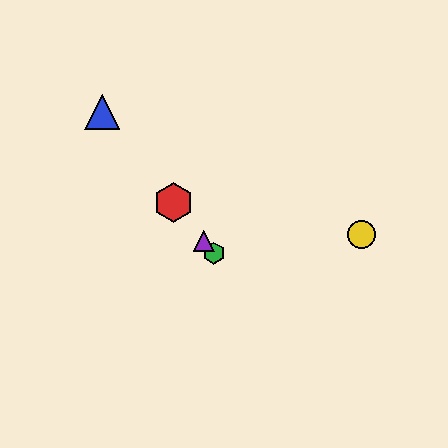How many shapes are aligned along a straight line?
4 shapes (the red hexagon, the blue triangle, the green hexagon, the purple triangle) are aligned along a straight line.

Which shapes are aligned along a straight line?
The red hexagon, the blue triangle, the green hexagon, the purple triangle are aligned along a straight line.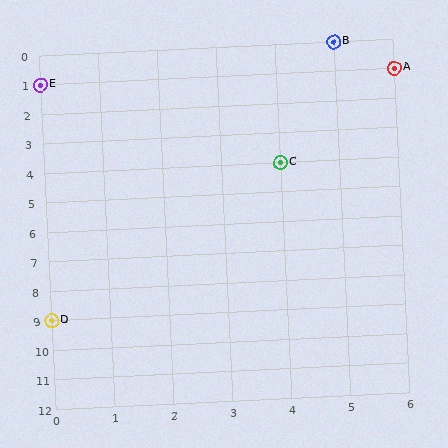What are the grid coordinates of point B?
Point B is at grid coordinates (5, 0).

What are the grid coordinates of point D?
Point D is at grid coordinates (0, 9).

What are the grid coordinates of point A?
Point A is at grid coordinates (6, 1).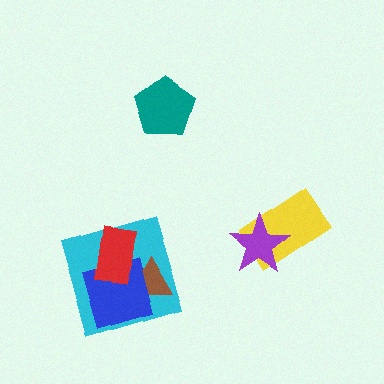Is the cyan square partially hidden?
Yes, it is partially covered by another shape.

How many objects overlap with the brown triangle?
3 objects overlap with the brown triangle.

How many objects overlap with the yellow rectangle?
1 object overlaps with the yellow rectangle.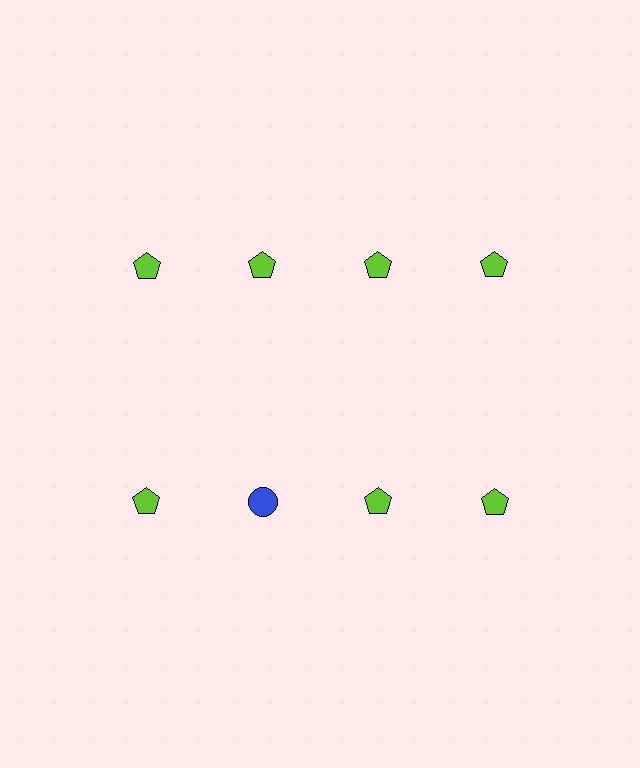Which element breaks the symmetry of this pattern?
The blue circle in the second row, second from left column breaks the symmetry. All other shapes are lime pentagons.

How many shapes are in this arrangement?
There are 8 shapes arranged in a grid pattern.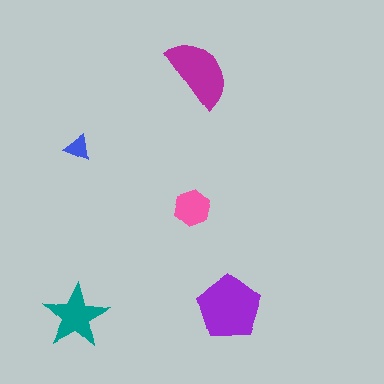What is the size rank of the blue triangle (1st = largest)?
5th.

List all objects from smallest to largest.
The blue triangle, the pink hexagon, the teal star, the magenta semicircle, the purple pentagon.